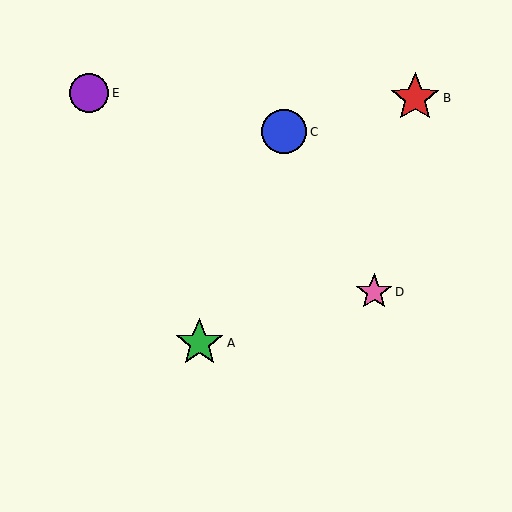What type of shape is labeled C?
Shape C is a blue circle.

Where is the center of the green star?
The center of the green star is at (199, 343).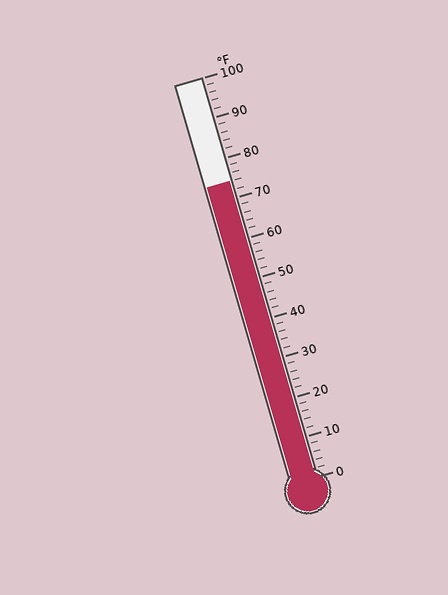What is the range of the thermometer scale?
The thermometer scale ranges from 0°F to 100°F.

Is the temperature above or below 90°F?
The temperature is below 90°F.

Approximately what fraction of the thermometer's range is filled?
The thermometer is filled to approximately 75% of its range.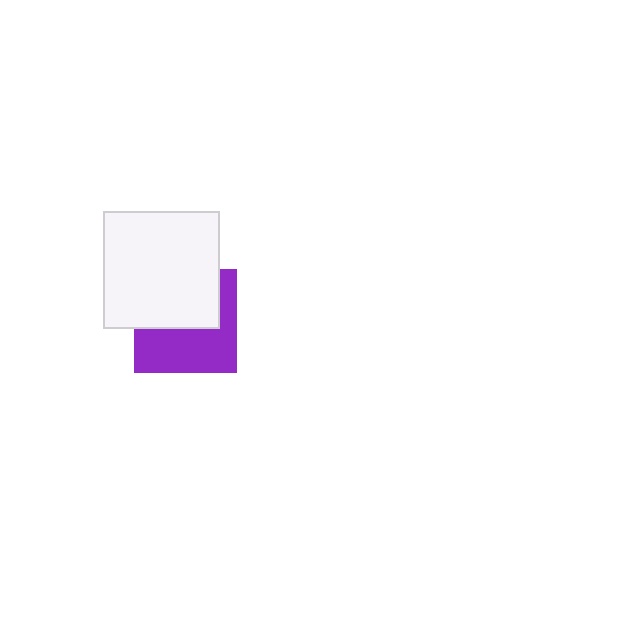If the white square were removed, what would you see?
You would see the complete purple square.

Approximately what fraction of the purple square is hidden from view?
Roughly 48% of the purple square is hidden behind the white square.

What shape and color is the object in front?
The object in front is a white square.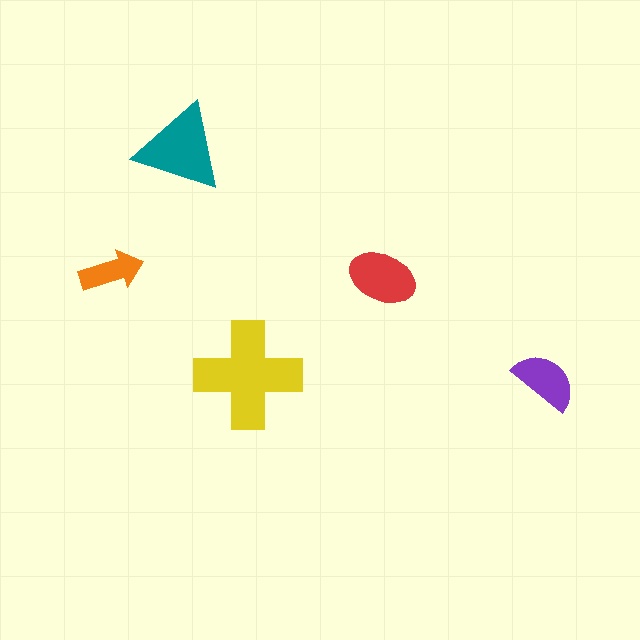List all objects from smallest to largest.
The orange arrow, the purple semicircle, the red ellipse, the teal triangle, the yellow cross.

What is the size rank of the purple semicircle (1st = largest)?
4th.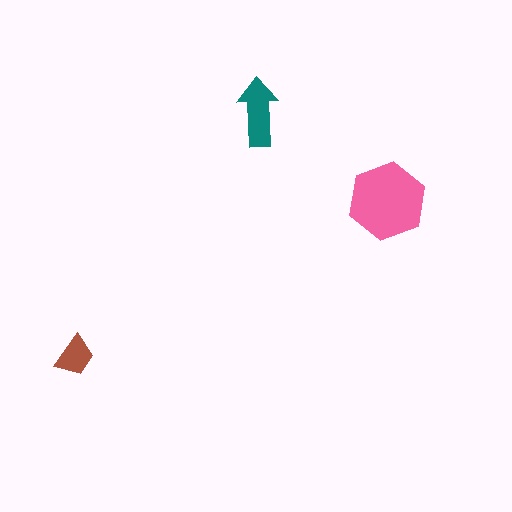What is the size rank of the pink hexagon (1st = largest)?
1st.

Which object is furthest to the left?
The brown trapezoid is leftmost.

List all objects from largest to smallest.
The pink hexagon, the teal arrow, the brown trapezoid.